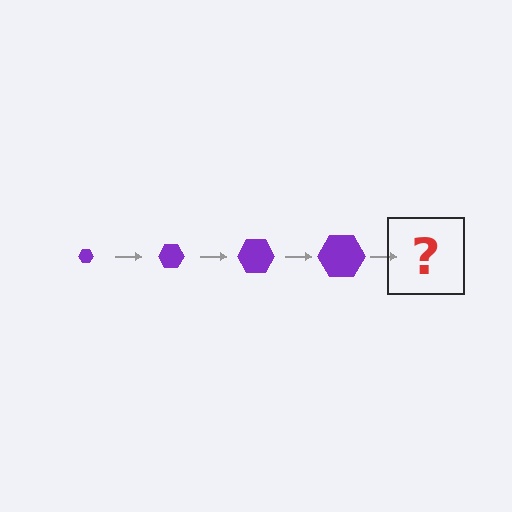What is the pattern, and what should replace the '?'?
The pattern is that the hexagon gets progressively larger each step. The '?' should be a purple hexagon, larger than the previous one.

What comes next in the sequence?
The next element should be a purple hexagon, larger than the previous one.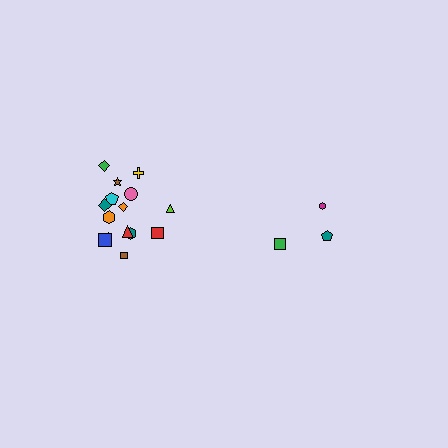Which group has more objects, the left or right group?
The left group.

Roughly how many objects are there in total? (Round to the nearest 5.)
Roughly 20 objects in total.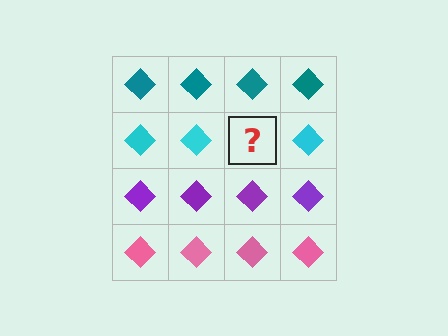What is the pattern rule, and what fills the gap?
The rule is that each row has a consistent color. The gap should be filled with a cyan diamond.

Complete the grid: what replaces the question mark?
The question mark should be replaced with a cyan diamond.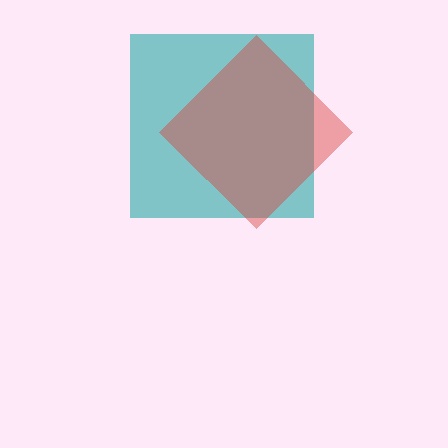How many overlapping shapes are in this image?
There are 2 overlapping shapes in the image.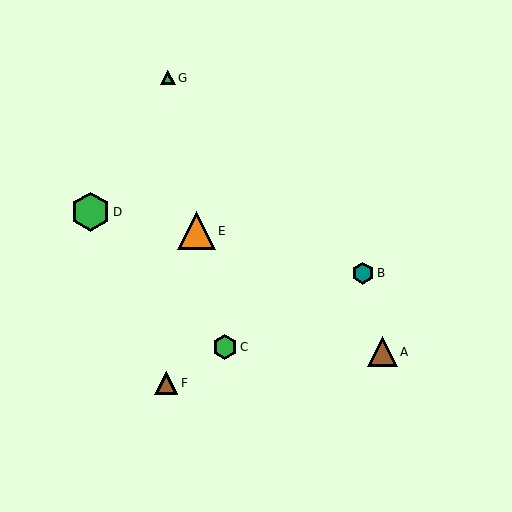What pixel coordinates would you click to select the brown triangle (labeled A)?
Click at (382, 352) to select the brown triangle A.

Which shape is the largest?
The green hexagon (labeled D) is the largest.